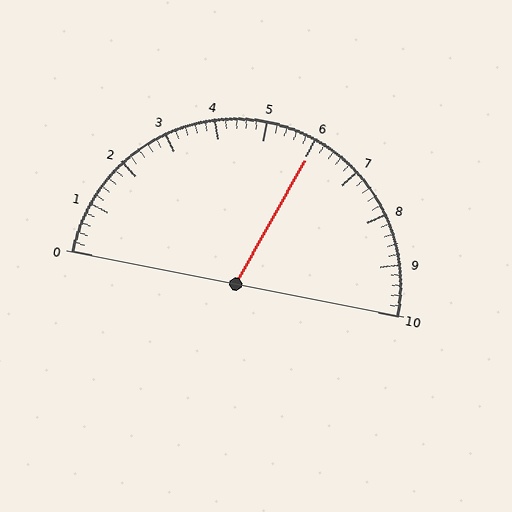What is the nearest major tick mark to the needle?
The nearest major tick mark is 6.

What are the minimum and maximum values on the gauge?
The gauge ranges from 0 to 10.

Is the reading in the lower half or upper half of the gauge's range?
The reading is in the upper half of the range (0 to 10).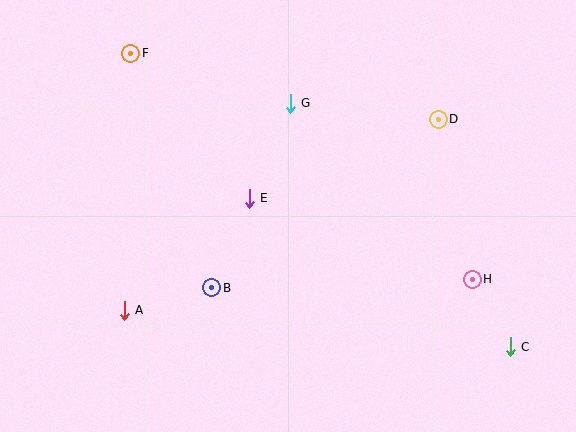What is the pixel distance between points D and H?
The distance between D and H is 163 pixels.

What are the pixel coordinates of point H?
Point H is at (472, 279).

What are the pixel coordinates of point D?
Point D is at (438, 119).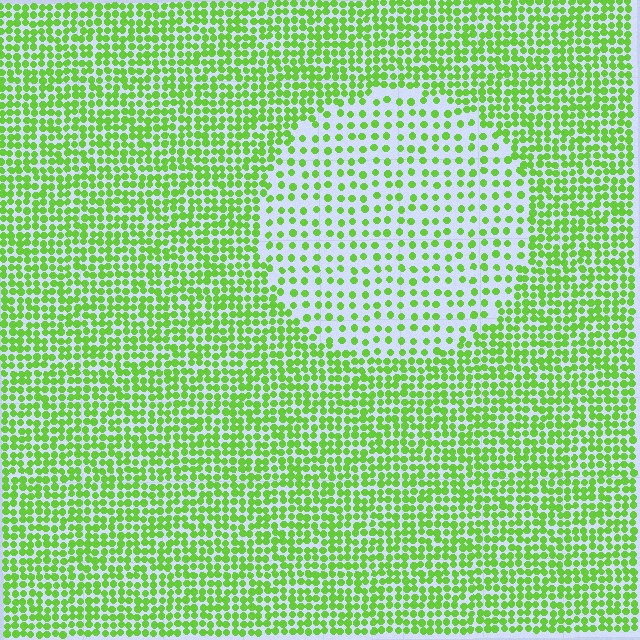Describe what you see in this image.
The image contains small lime elements arranged at two different densities. A circle-shaped region is visible where the elements are less densely packed than the surrounding area.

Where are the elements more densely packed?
The elements are more densely packed outside the circle boundary.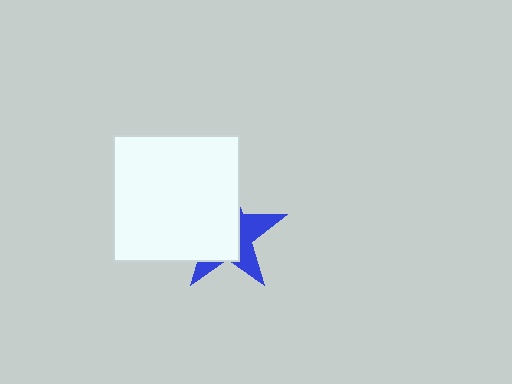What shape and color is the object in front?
The object in front is a white square.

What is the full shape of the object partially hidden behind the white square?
The partially hidden object is a blue star.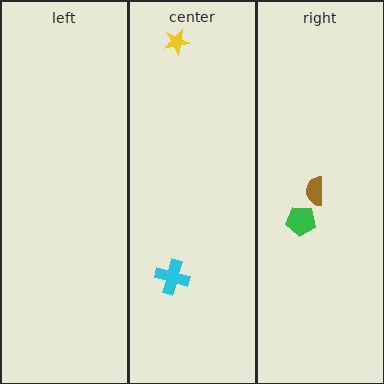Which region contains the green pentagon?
The right region.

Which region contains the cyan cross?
The center region.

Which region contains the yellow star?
The center region.